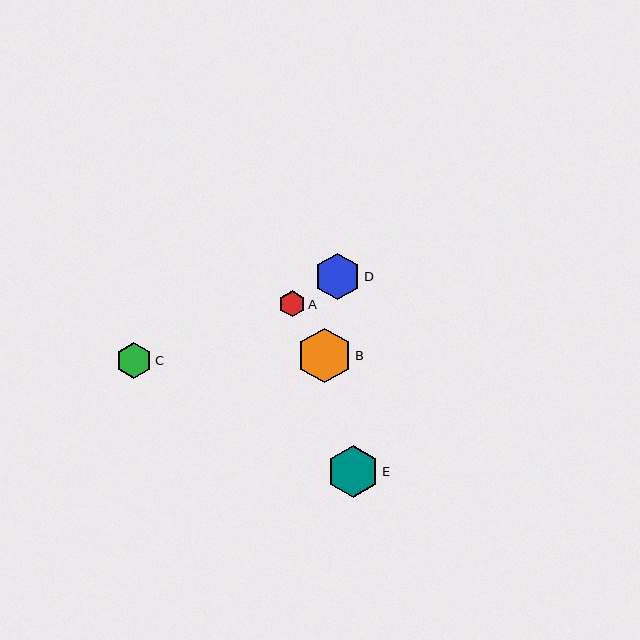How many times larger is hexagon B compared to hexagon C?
Hexagon B is approximately 1.5 times the size of hexagon C.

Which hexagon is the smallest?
Hexagon A is the smallest with a size of approximately 26 pixels.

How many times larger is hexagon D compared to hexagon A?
Hexagon D is approximately 1.8 times the size of hexagon A.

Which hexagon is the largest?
Hexagon B is the largest with a size of approximately 55 pixels.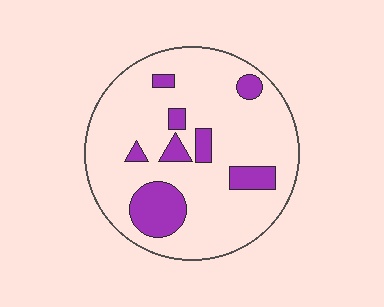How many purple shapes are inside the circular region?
8.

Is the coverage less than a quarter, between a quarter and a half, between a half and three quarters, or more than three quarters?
Less than a quarter.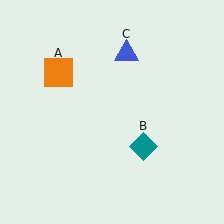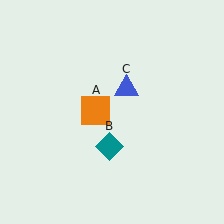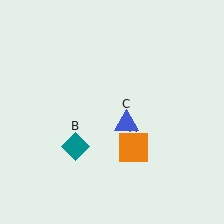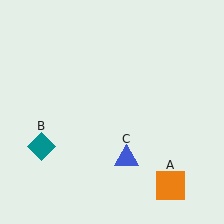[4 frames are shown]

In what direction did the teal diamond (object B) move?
The teal diamond (object B) moved left.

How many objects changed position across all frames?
3 objects changed position: orange square (object A), teal diamond (object B), blue triangle (object C).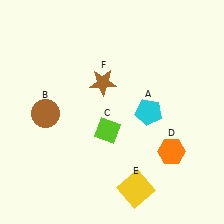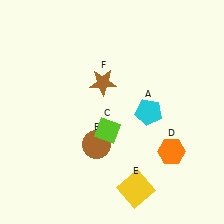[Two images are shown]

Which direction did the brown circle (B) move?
The brown circle (B) moved right.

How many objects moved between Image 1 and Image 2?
1 object moved between the two images.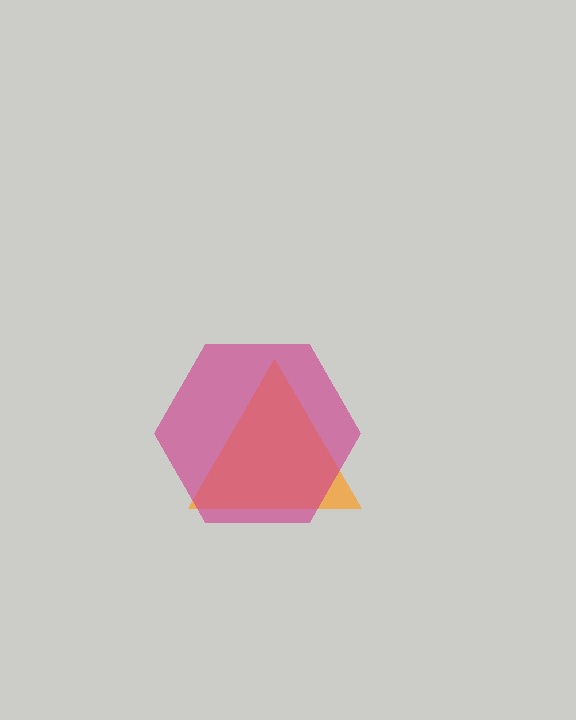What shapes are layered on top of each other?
The layered shapes are: an orange triangle, a magenta hexagon.